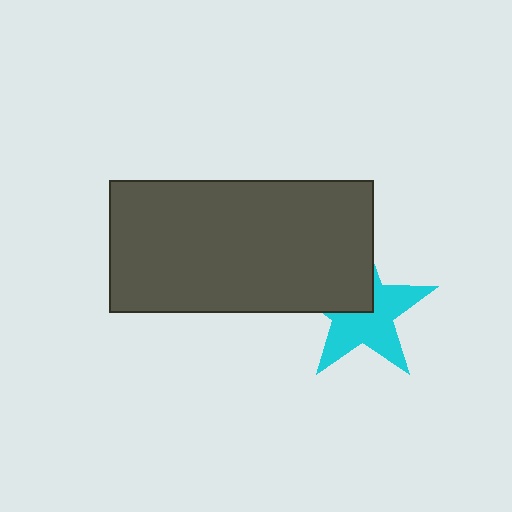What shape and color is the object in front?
The object in front is a dark gray rectangle.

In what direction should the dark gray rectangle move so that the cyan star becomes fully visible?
The dark gray rectangle should move toward the upper-left. That is the shortest direction to clear the overlap and leave the cyan star fully visible.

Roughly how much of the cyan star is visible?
About half of it is visible (roughly 62%).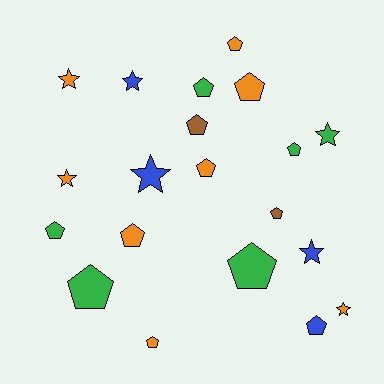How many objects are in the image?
There are 20 objects.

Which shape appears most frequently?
Pentagon, with 13 objects.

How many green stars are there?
There is 1 green star.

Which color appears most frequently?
Orange, with 8 objects.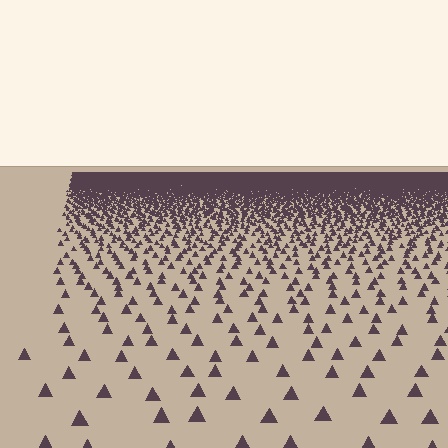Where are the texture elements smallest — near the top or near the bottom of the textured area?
Near the top.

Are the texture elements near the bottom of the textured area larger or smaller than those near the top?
Larger. Near the bottom, elements are closer to the viewer and appear at a bigger on-screen size.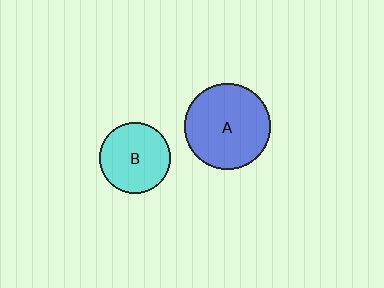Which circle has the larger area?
Circle A (blue).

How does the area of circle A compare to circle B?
Approximately 1.5 times.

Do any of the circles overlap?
No, none of the circles overlap.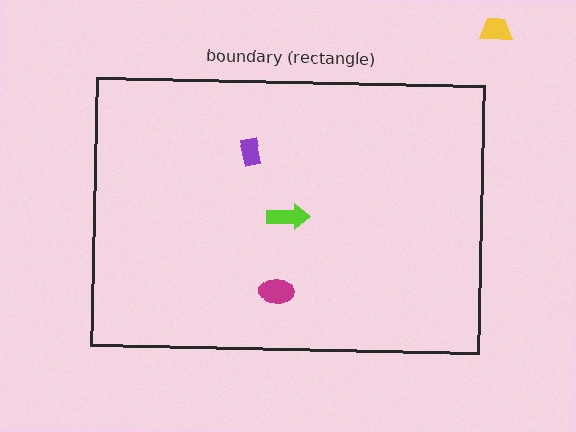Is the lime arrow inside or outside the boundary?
Inside.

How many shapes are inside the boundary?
3 inside, 1 outside.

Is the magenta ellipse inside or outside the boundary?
Inside.